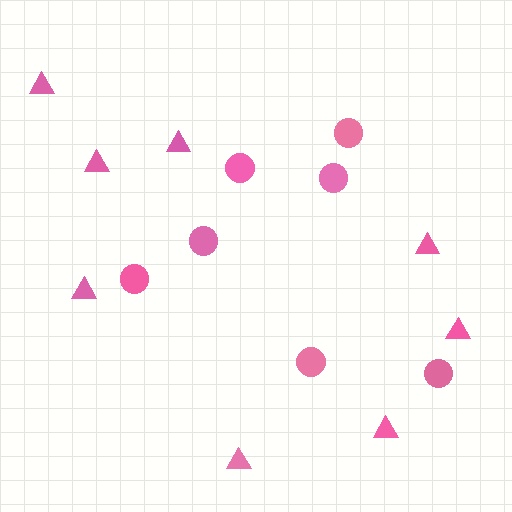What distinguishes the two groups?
There are 2 groups: one group of triangles (8) and one group of circles (7).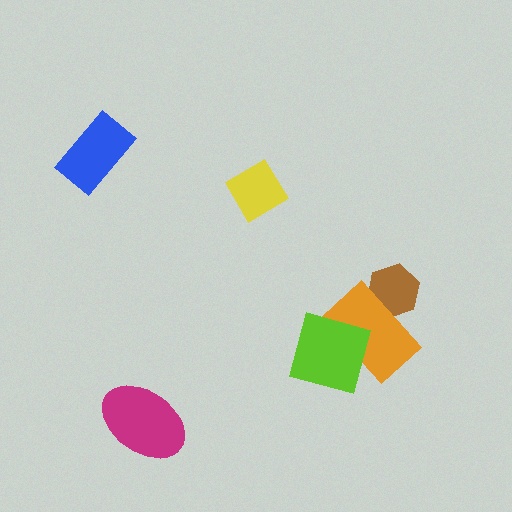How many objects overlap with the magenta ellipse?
0 objects overlap with the magenta ellipse.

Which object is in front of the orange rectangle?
The lime square is in front of the orange rectangle.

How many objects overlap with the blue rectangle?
0 objects overlap with the blue rectangle.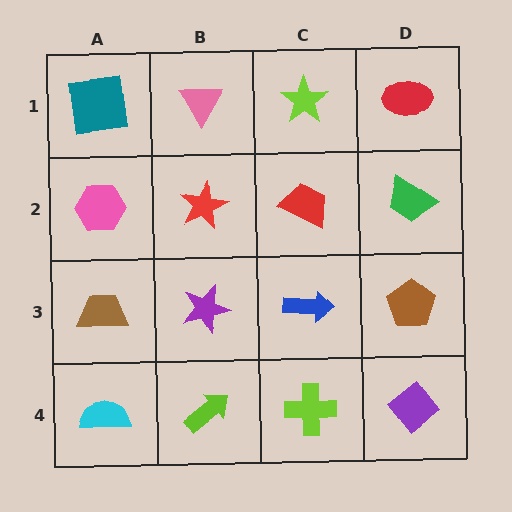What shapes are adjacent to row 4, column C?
A blue arrow (row 3, column C), a lime arrow (row 4, column B), a purple diamond (row 4, column D).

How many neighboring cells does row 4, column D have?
2.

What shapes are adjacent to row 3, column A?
A pink hexagon (row 2, column A), a cyan semicircle (row 4, column A), a purple star (row 3, column B).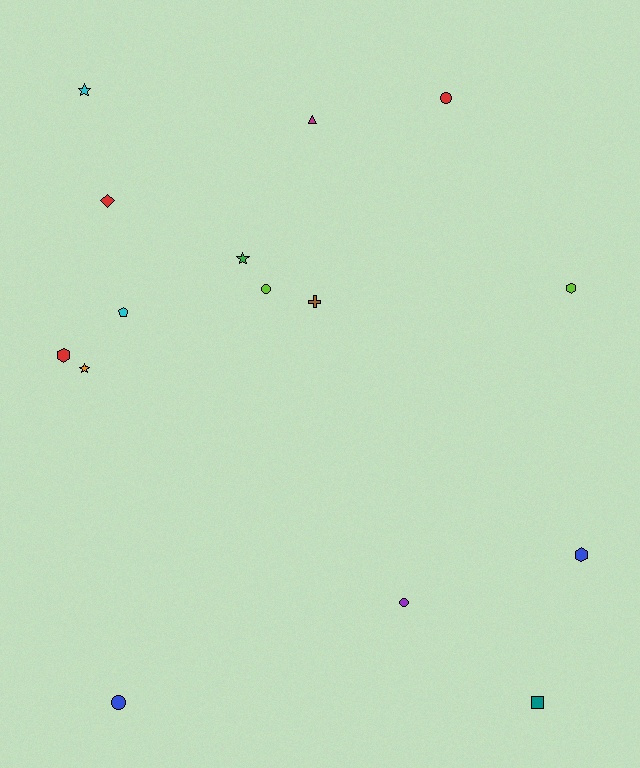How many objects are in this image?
There are 15 objects.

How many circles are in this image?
There are 4 circles.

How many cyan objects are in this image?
There are 2 cyan objects.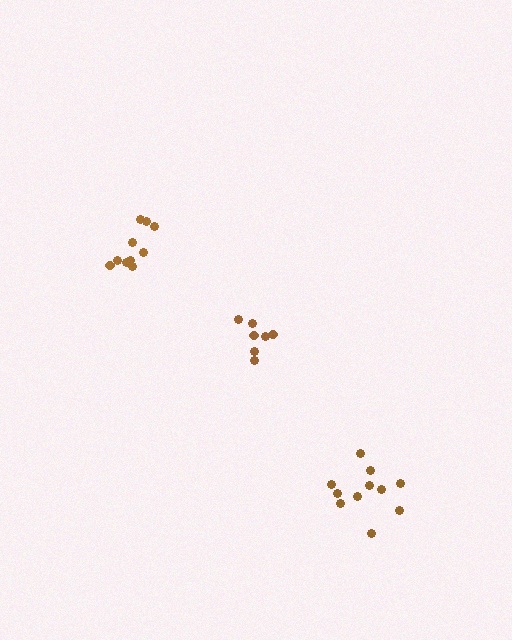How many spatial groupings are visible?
There are 3 spatial groupings.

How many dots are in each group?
Group 1: 7 dots, Group 2: 10 dots, Group 3: 11 dots (28 total).